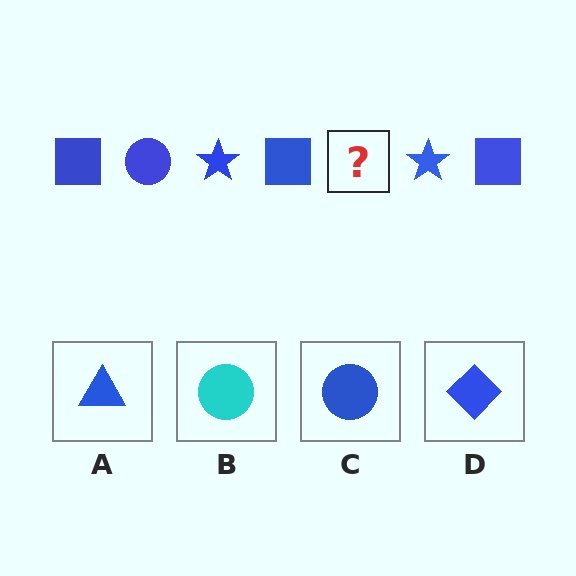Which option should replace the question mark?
Option C.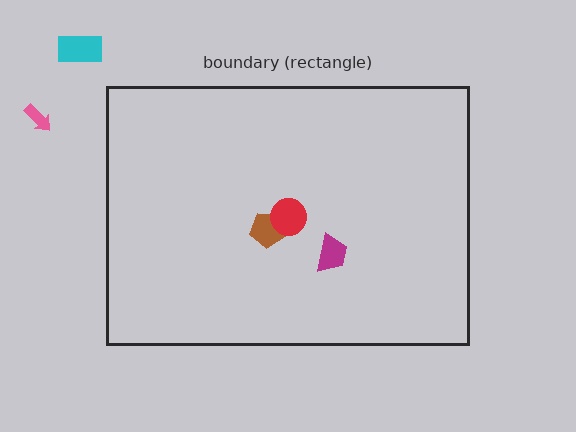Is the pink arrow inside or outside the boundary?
Outside.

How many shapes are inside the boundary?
3 inside, 2 outside.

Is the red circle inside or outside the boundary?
Inside.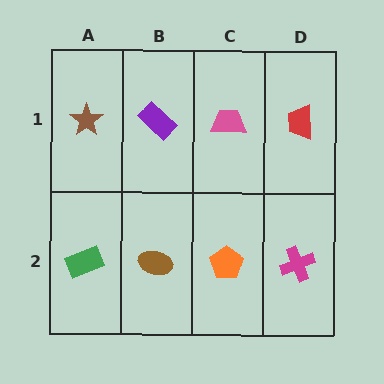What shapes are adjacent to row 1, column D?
A magenta cross (row 2, column D), a pink trapezoid (row 1, column C).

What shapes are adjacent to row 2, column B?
A purple rectangle (row 1, column B), a green rectangle (row 2, column A), an orange pentagon (row 2, column C).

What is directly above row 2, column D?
A red trapezoid.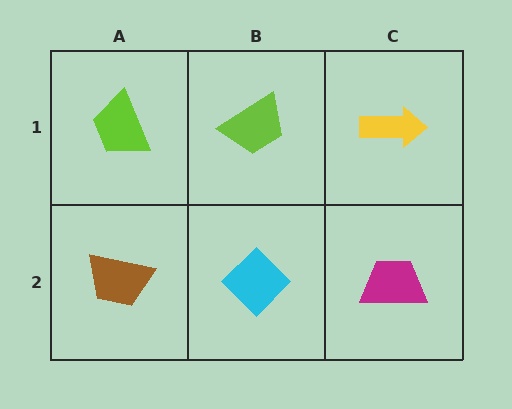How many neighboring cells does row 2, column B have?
3.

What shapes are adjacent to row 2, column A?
A lime trapezoid (row 1, column A), a cyan diamond (row 2, column B).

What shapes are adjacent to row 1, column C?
A magenta trapezoid (row 2, column C), a lime trapezoid (row 1, column B).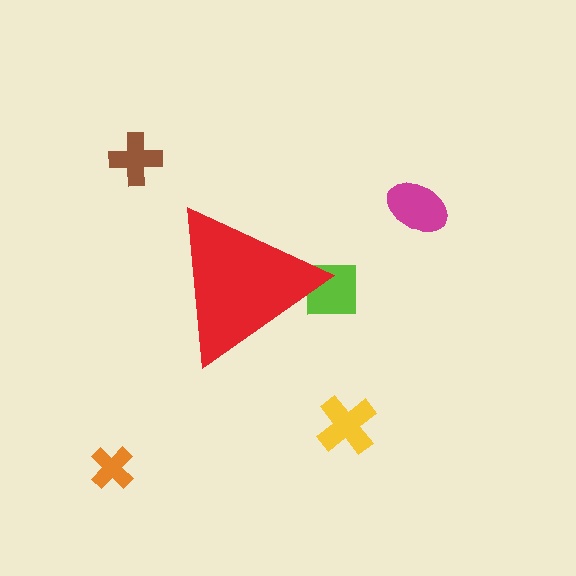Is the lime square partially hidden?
Yes, the lime square is partially hidden behind the red triangle.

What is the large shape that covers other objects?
A red triangle.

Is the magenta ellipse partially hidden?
No, the magenta ellipse is fully visible.